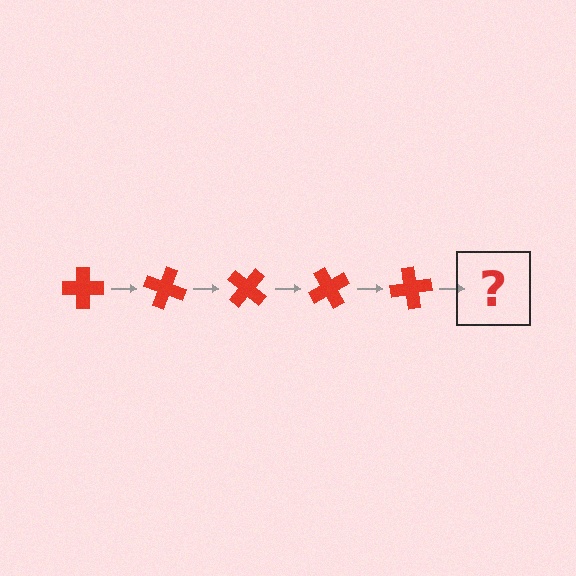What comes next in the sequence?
The next element should be a red cross rotated 100 degrees.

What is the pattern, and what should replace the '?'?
The pattern is that the cross rotates 20 degrees each step. The '?' should be a red cross rotated 100 degrees.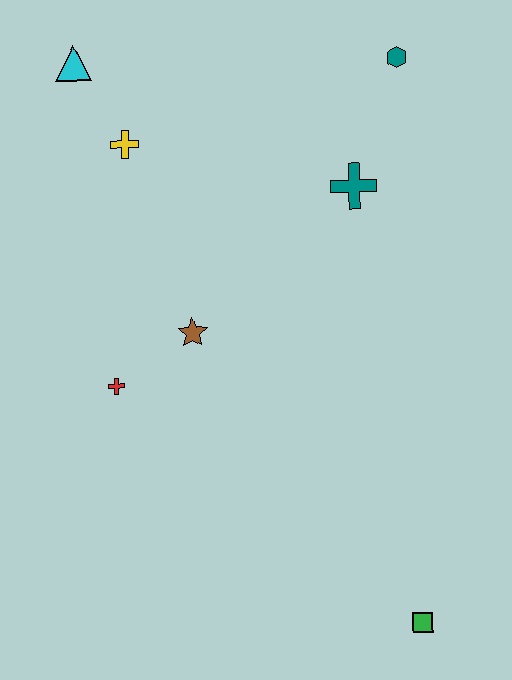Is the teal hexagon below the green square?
No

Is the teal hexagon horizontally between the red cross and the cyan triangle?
No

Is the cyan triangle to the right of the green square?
No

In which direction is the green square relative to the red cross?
The green square is to the right of the red cross.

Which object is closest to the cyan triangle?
The yellow cross is closest to the cyan triangle.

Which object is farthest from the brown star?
The green square is farthest from the brown star.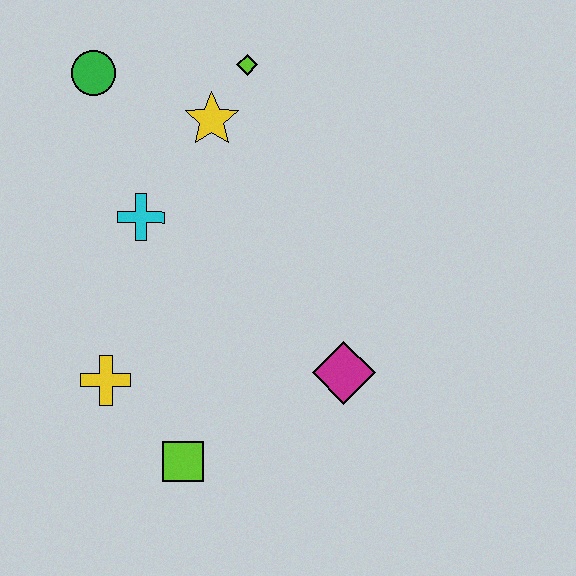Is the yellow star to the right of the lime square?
Yes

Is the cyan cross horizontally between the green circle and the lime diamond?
Yes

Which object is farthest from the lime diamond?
The lime square is farthest from the lime diamond.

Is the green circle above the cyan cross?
Yes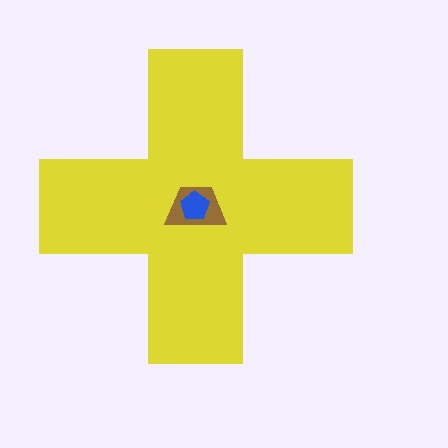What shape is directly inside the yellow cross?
The brown trapezoid.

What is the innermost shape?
The blue pentagon.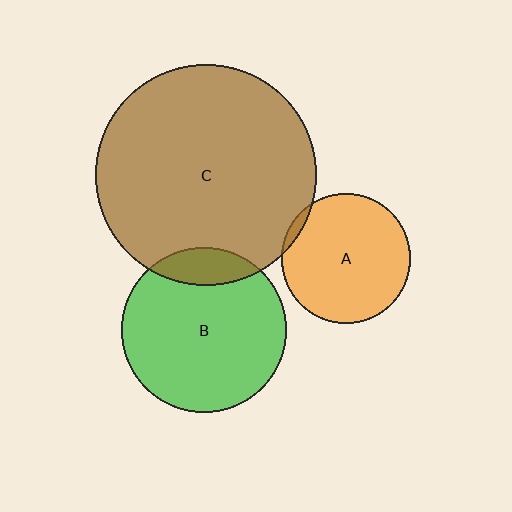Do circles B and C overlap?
Yes.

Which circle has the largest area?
Circle C (brown).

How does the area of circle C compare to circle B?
Approximately 1.8 times.